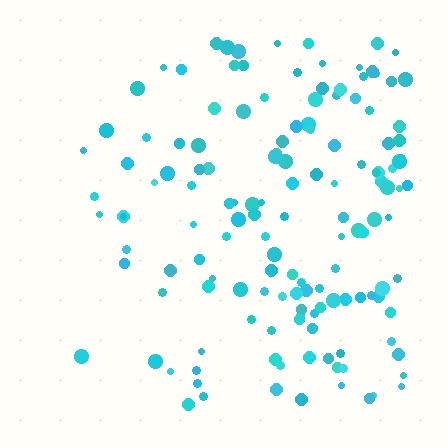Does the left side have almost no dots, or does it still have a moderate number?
Still a moderate number, just noticeably fewer than the right.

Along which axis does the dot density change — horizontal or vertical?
Horizontal.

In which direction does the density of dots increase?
From left to right, with the right side densest.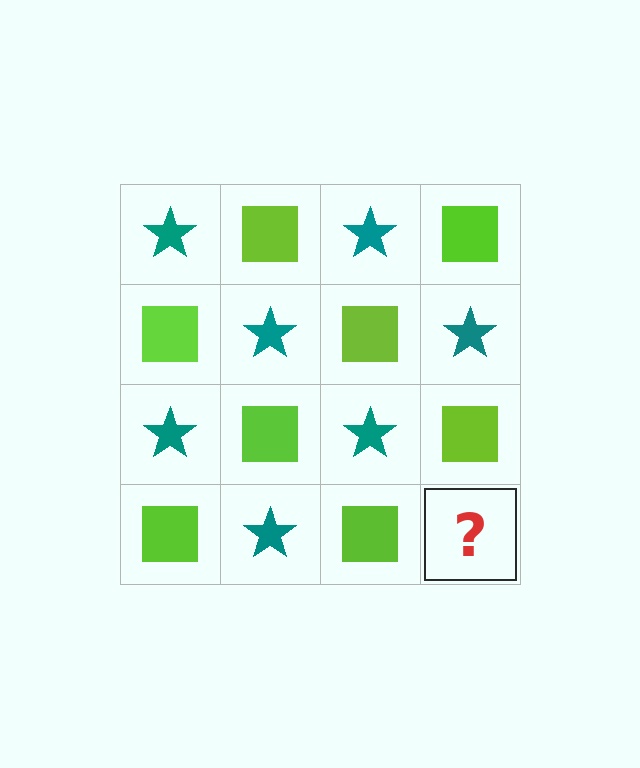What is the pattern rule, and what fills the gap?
The rule is that it alternates teal star and lime square in a checkerboard pattern. The gap should be filled with a teal star.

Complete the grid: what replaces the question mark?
The question mark should be replaced with a teal star.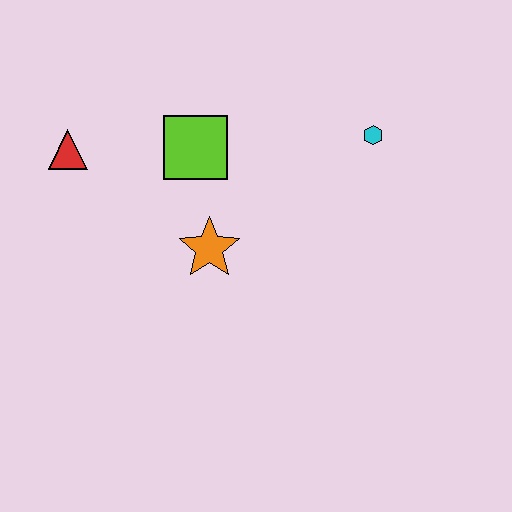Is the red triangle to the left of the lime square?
Yes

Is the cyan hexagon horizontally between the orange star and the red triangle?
No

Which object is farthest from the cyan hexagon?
The red triangle is farthest from the cyan hexagon.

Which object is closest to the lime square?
The orange star is closest to the lime square.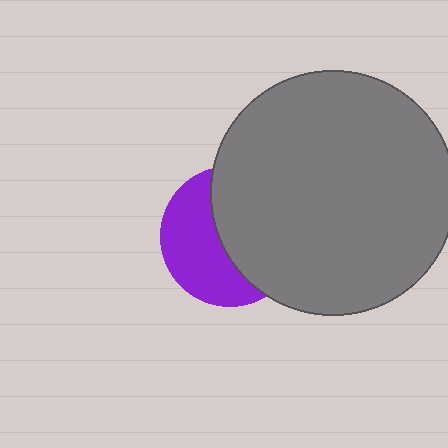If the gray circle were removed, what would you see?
You would see the complete purple circle.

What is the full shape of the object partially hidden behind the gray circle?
The partially hidden object is a purple circle.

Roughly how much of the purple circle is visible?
About half of it is visible (roughly 46%).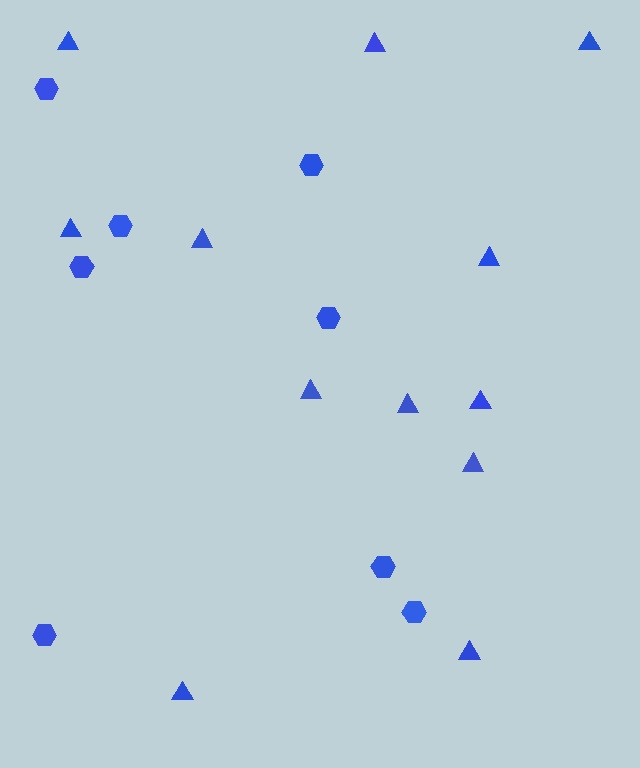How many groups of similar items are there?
There are 2 groups: one group of hexagons (8) and one group of triangles (12).